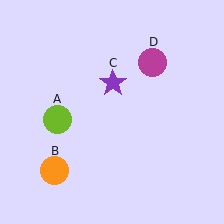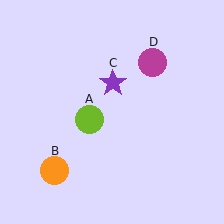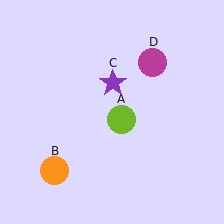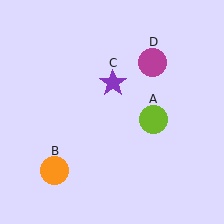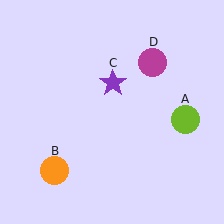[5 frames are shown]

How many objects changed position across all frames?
1 object changed position: lime circle (object A).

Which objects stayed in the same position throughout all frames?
Orange circle (object B) and purple star (object C) and magenta circle (object D) remained stationary.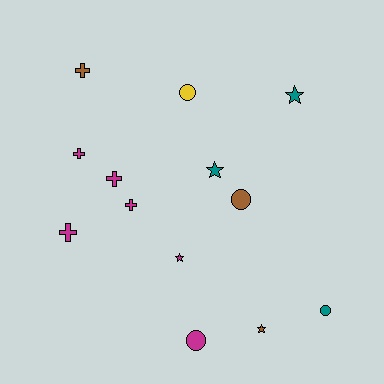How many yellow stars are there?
There are no yellow stars.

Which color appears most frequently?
Magenta, with 6 objects.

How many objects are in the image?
There are 13 objects.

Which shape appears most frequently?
Cross, with 5 objects.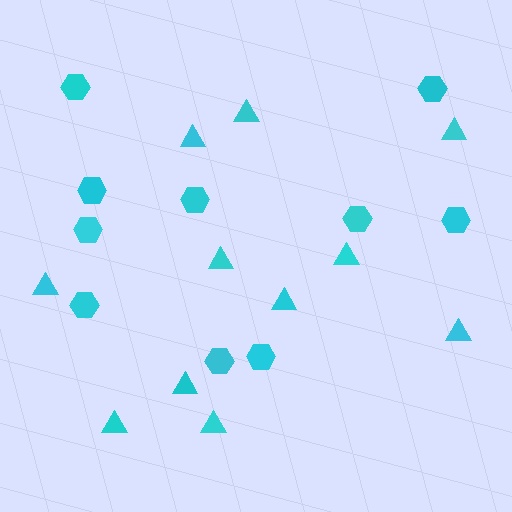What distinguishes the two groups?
There are 2 groups: one group of hexagons (10) and one group of triangles (11).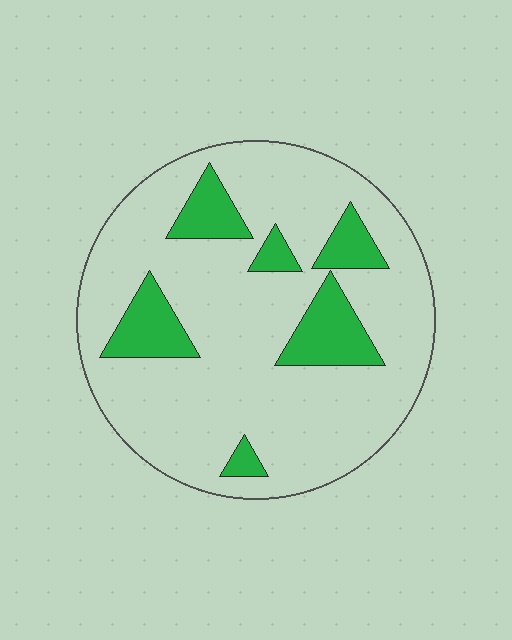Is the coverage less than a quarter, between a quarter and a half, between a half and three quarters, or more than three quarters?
Less than a quarter.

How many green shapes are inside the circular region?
6.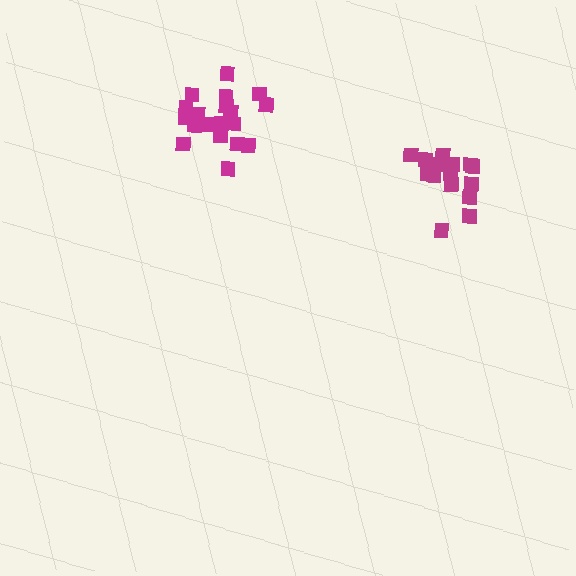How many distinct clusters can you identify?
There are 2 distinct clusters.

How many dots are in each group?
Group 1: 15 dots, Group 2: 20 dots (35 total).